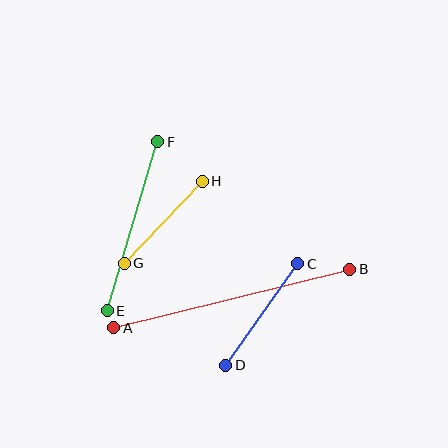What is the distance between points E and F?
The distance is approximately 177 pixels.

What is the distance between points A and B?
The distance is approximately 243 pixels.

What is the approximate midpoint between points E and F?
The midpoint is at approximately (133, 226) pixels.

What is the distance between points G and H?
The distance is approximately 113 pixels.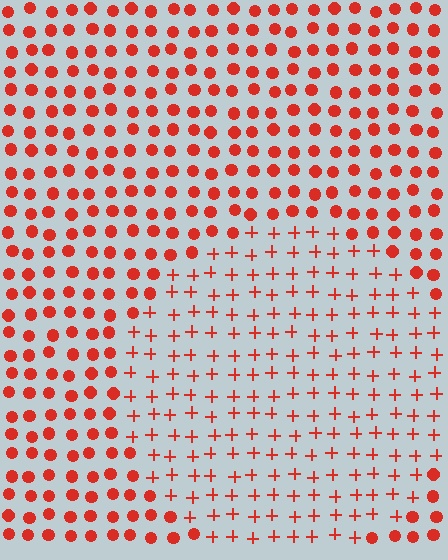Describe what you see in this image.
The image is filled with small red elements arranged in a uniform grid. A circle-shaped region contains plus signs, while the surrounding area contains circles. The boundary is defined purely by the change in element shape.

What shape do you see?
I see a circle.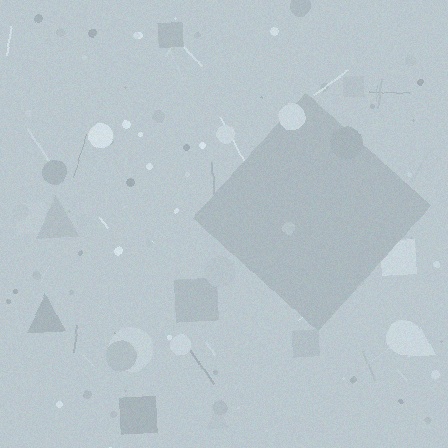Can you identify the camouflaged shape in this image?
The camouflaged shape is a diamond.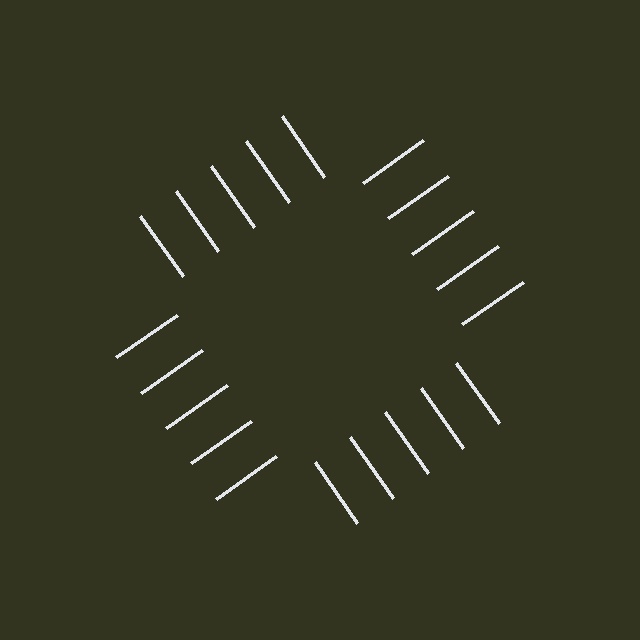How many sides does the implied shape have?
4 sides — the line-ends trace a square.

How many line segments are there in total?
20 — 5 along each of the 4 edges.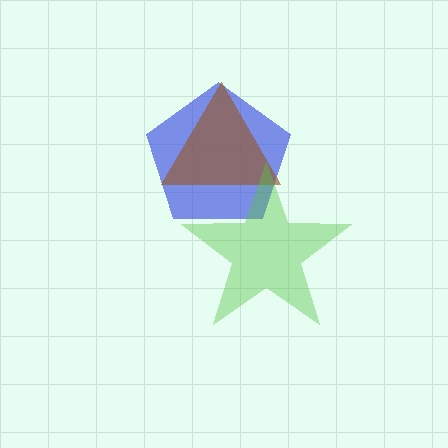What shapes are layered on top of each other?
The layered shapes are: a blue pentagon, a brown triangle, a lime star.